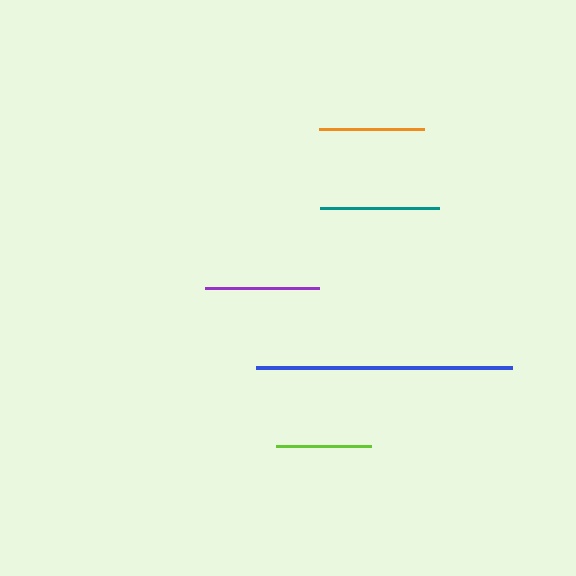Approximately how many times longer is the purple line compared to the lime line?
The purple line is approximately 1.2 times the length of the lime line.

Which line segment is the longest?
The blue line is the longest at approximately 256 pixels.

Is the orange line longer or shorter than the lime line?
The orange line is longer than the lime line.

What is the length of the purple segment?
The purple segment is approximately 114 pixels long.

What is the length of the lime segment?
The lime segment is approximately 95 pixels long.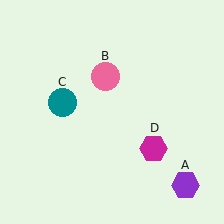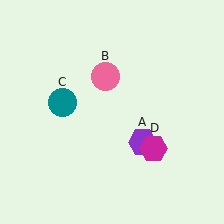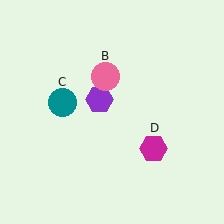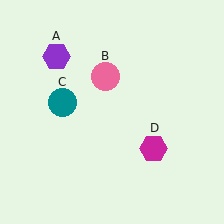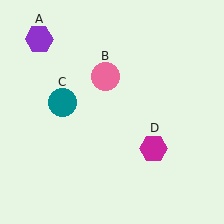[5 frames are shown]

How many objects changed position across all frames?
1 object changed position: purple hexagon (object A).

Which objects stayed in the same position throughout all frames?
Pink circle (object B) and teal circle (object C) and magenta hexagon (object D) remained stationary.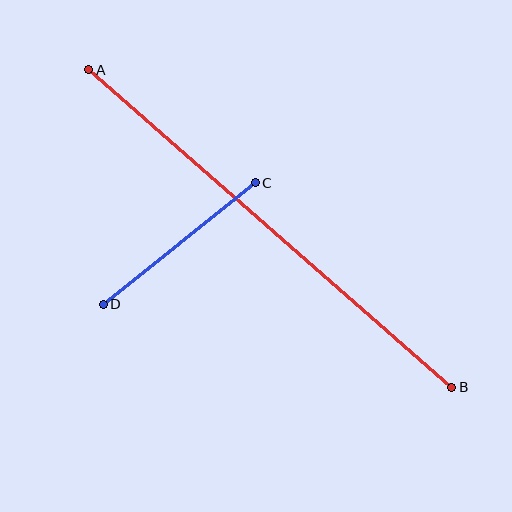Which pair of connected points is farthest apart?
Points A and B are farthest apart.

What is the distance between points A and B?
The distance is approximately 482 pixels.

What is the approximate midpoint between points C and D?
The midpoint is at approximately (179, 243) pixels.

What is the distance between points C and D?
The distance is approximately 194 pixels.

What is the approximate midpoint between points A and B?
The midpoint is at approximately (270, 228) pixels.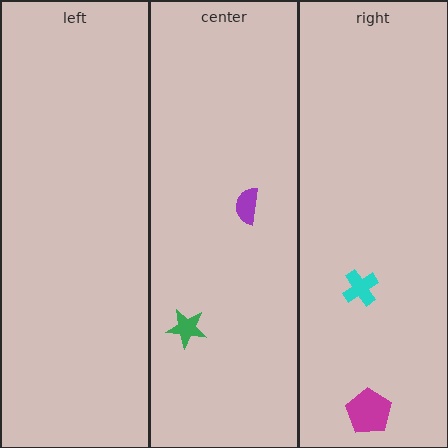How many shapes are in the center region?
2.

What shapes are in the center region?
The green star, the purple semicircle.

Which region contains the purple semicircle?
The center region.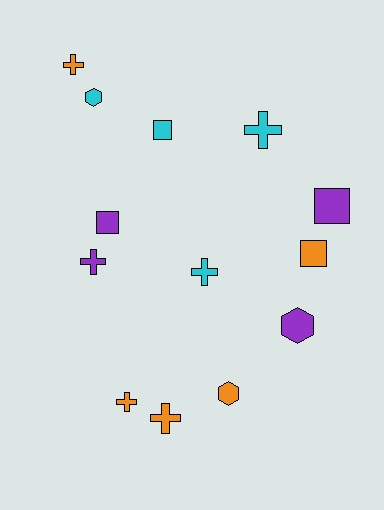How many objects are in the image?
There are 13 objects.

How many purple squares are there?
There are 2 purple squares.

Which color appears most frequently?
Orange, with 5 objects.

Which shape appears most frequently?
Cross, with 6 objects.